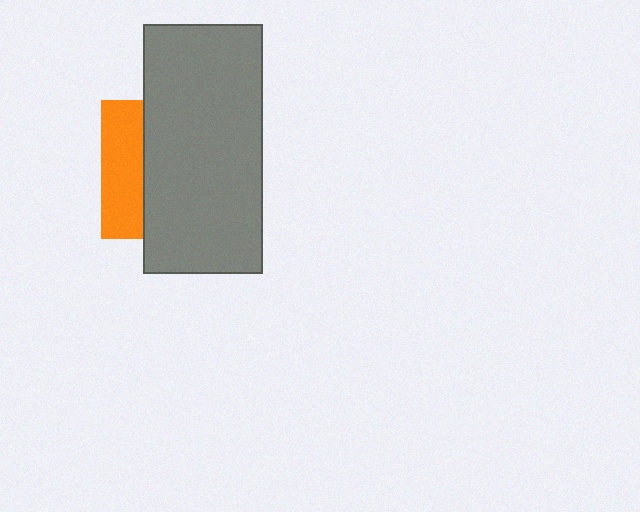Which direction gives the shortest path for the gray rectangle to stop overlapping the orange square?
Moving right gives the shortest separation.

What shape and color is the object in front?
The object in front is a gray rectangle.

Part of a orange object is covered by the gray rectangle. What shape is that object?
It is a square.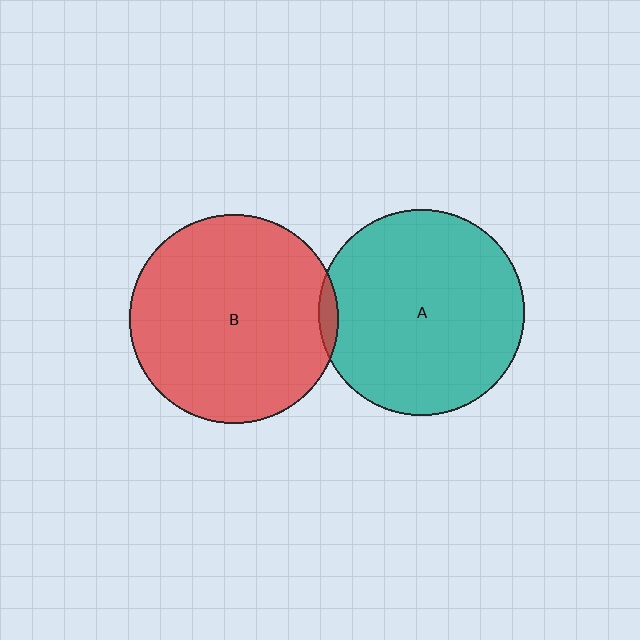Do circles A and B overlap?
Yes.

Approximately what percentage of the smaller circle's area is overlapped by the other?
Approximately 5%.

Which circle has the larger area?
Circle B (red).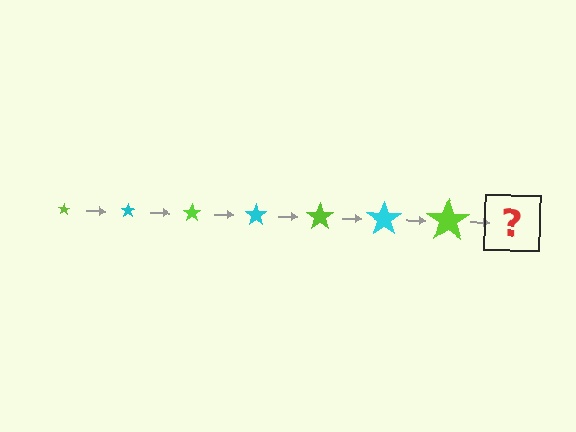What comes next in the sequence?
The next element should be a cyan star, larger than the previous one.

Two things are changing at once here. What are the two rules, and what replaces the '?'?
The two rules are that the star grows larger each step and the color cycles through lime and cyan. The '?' should be a cyan star, larger than the previous one.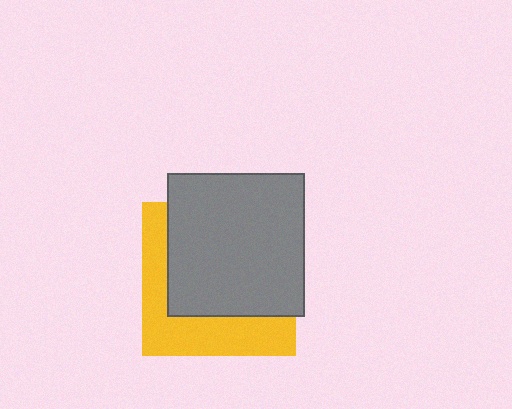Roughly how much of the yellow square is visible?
A small part of it is visible (roughly 37%).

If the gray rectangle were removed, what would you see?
You would see the complete yellow square.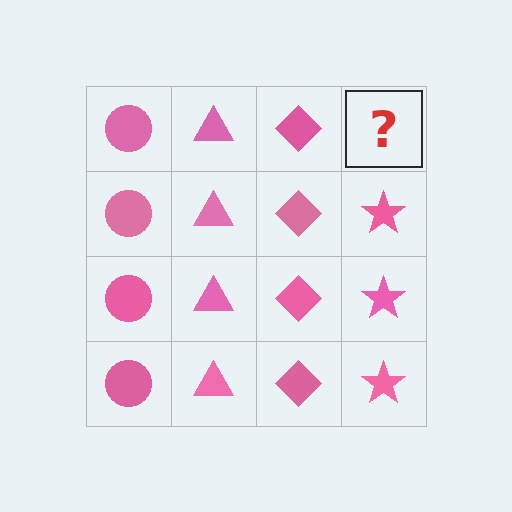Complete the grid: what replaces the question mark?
The question mark should be replaced with a pink star.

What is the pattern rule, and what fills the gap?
The rule is that each column has a consistent shape. The gap should be filled with a pink star.